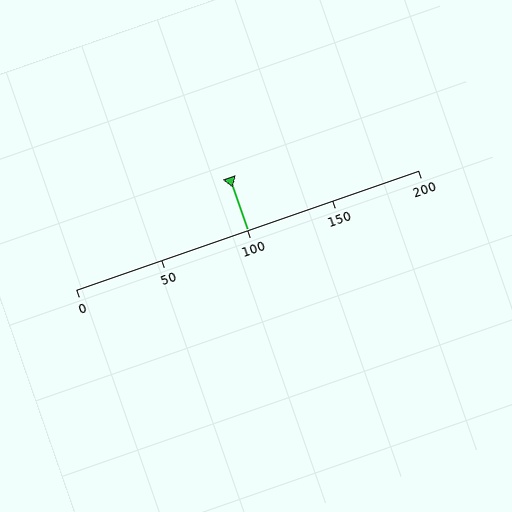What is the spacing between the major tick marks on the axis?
The major ticks are spaced 50 apart.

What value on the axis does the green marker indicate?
The marker indicates approximately 100.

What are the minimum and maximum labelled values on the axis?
The axis runs from 0 to 200.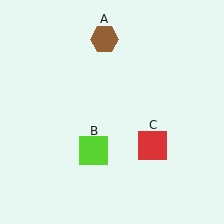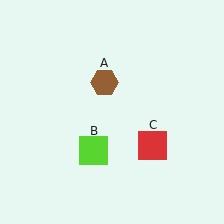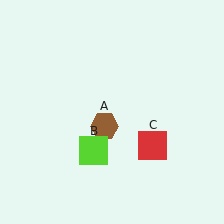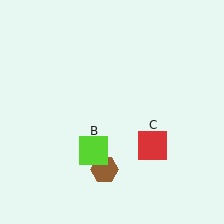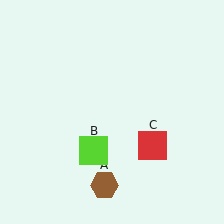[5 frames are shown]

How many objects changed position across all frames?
1 object changed position: brown hexagon (object A).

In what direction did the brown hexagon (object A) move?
The brown hexagon (object A) moved down.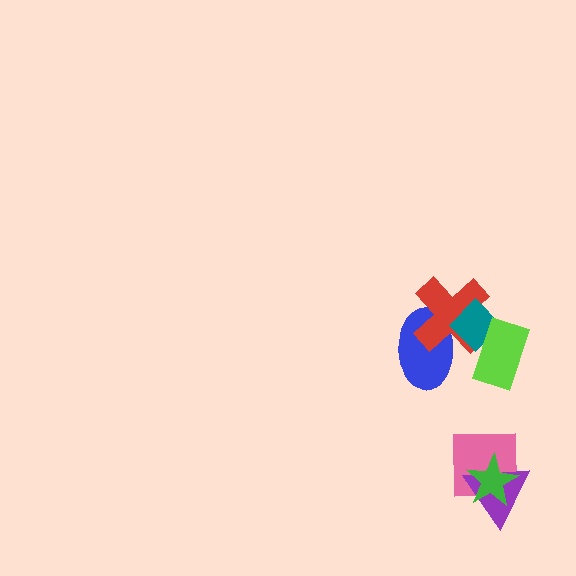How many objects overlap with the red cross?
3 objects overlap with the red cross.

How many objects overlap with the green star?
2 objects overlap with the green star.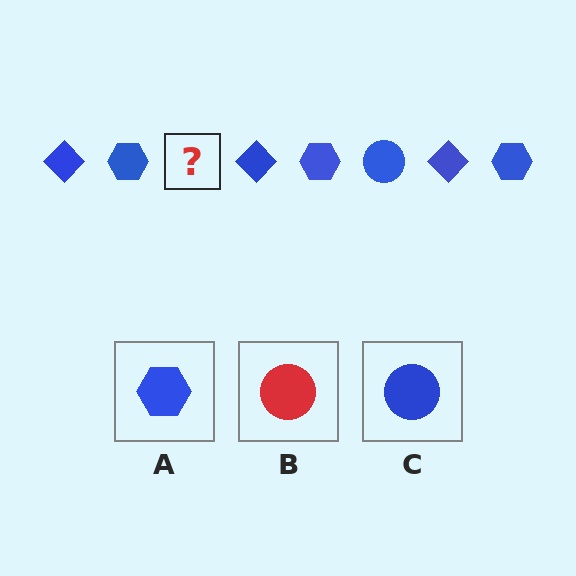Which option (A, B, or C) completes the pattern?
C.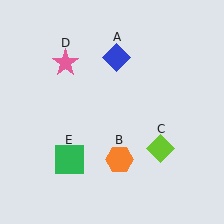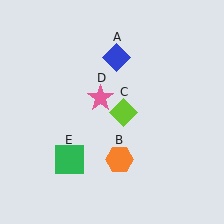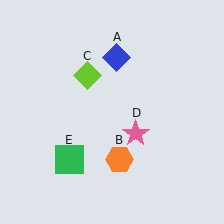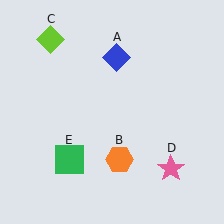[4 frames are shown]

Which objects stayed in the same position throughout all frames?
Blue diamond (object A) and orange hexagon (object B) and green square (object E) remained stationary.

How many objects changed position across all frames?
2 objects changed position: lime diamond (object C), pink star (object D).